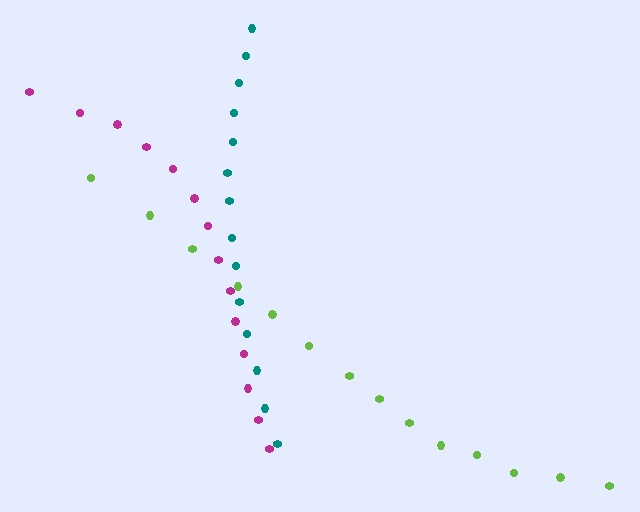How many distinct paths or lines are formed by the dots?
There are 3 distinct paths.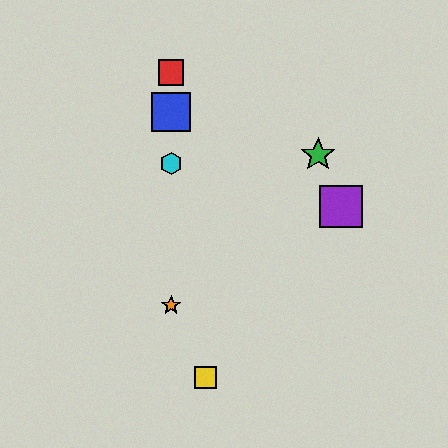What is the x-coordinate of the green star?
The green star is at x≈318.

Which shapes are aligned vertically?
The red square, the blue square, the orange star, the cyan hexagon are aligned vertically.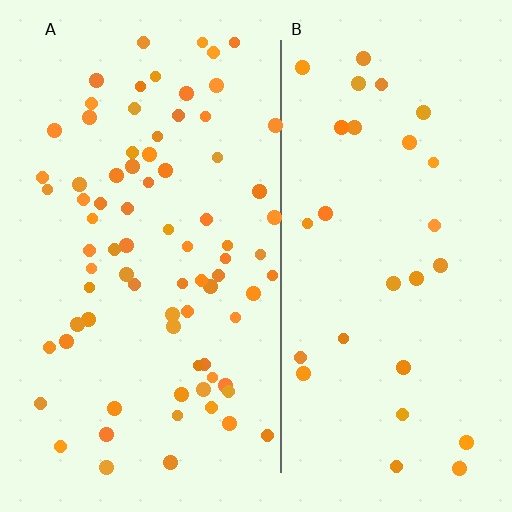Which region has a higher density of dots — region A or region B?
A (the left).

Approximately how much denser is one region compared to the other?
Approximately 2.7× — region A over region B.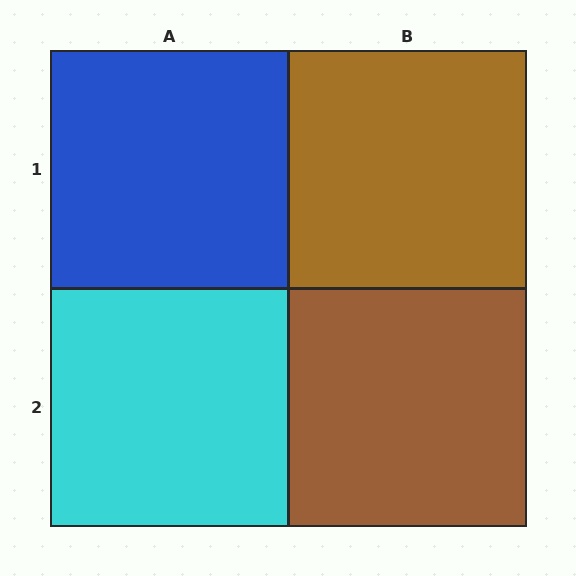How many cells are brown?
2 cells are brown.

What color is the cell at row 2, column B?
Brown.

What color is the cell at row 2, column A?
Cyan.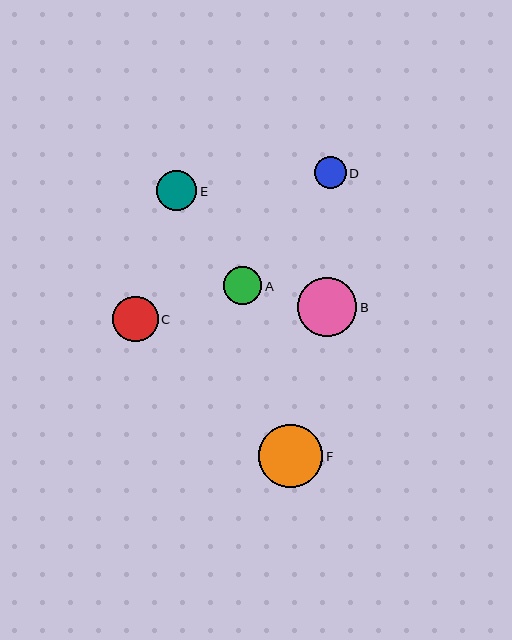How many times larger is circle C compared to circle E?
Circle C is approximately 1.1 times the size of circle E.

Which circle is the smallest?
Circle D is the smallest with a size of approximately 32 pixels.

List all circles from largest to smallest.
From largest to smallest: F, B, C, E, A, D.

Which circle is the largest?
Circle F is the largest with a size of approximately 64 pixels.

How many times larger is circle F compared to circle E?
Circle F is approximately 1.6 times the size of circle E.